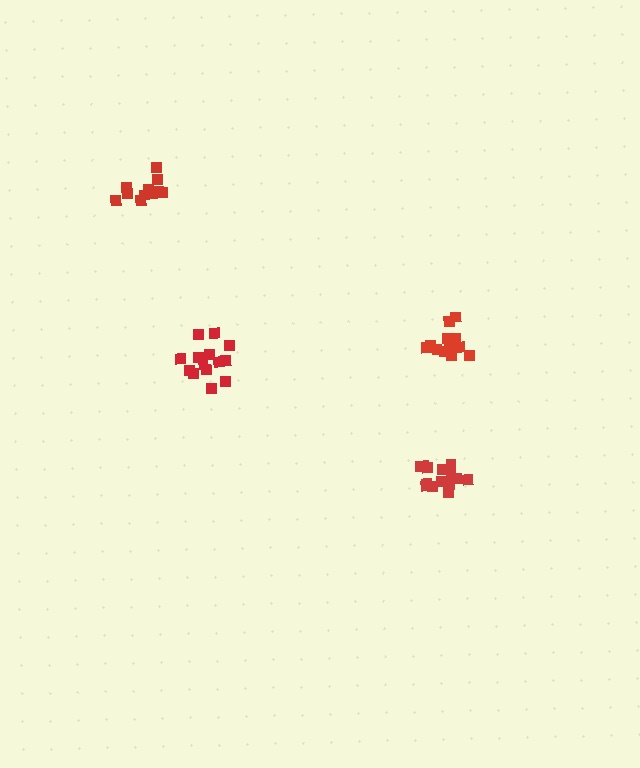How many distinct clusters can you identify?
There are 4 distinct clusters.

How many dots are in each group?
Group 1: 14 dots, Group 2: 13 dots, Group 3: 14 dots, Group 4: 11 dots (52 total).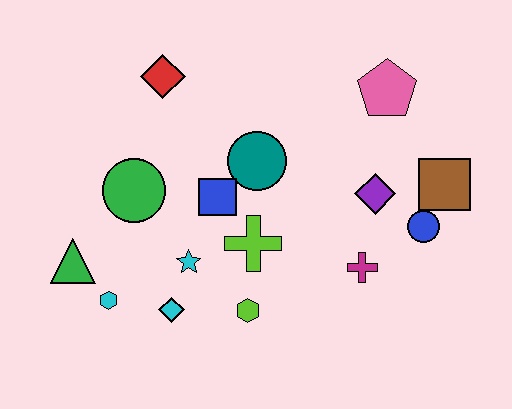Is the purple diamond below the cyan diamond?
No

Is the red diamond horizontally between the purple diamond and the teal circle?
No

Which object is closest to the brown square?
The blue circle is closest to the brown square.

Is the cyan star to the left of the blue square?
Yes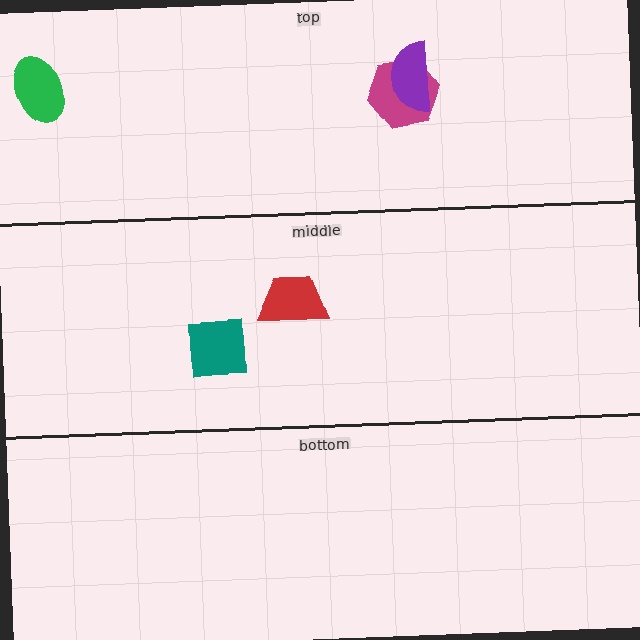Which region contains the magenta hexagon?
The top region.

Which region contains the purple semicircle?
The top region.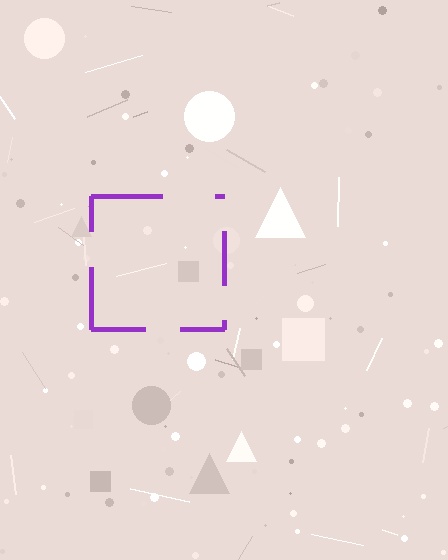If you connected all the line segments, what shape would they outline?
They would outline a square.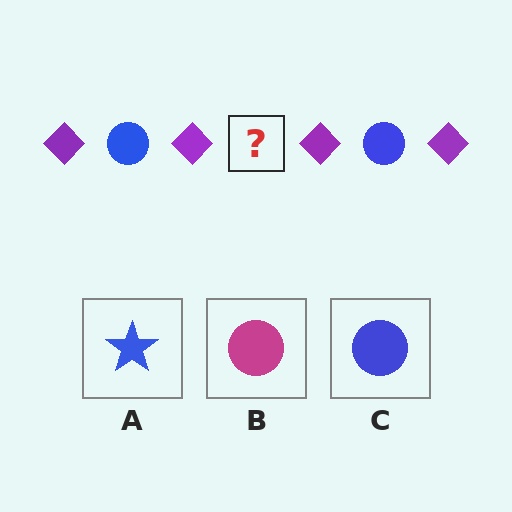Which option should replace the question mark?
Option C.